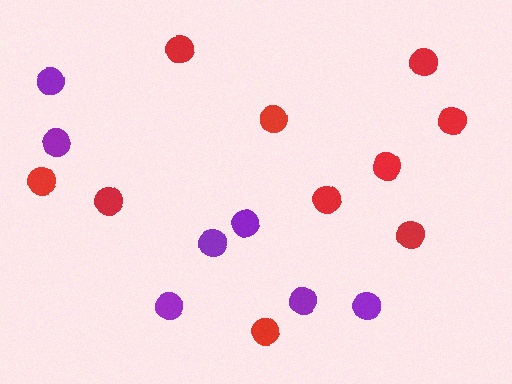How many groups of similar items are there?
There are 2 groups: one group of red circles (10) and one group of purple circles (7).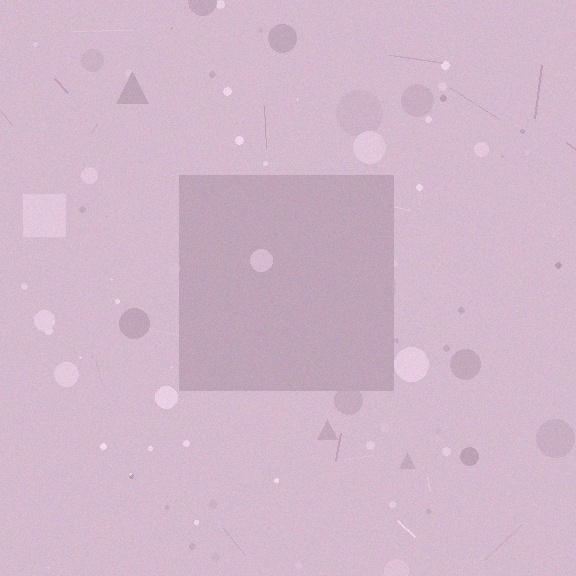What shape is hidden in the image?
A square is hidden in the image.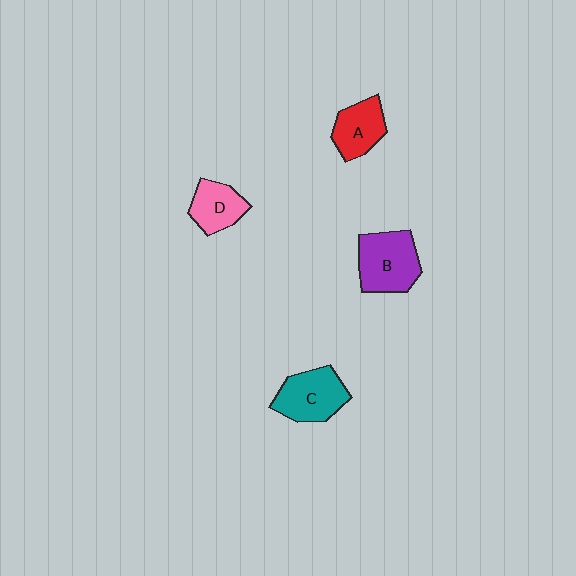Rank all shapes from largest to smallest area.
From largest to smallest: B (purple), C (teal), A (red), D (pink).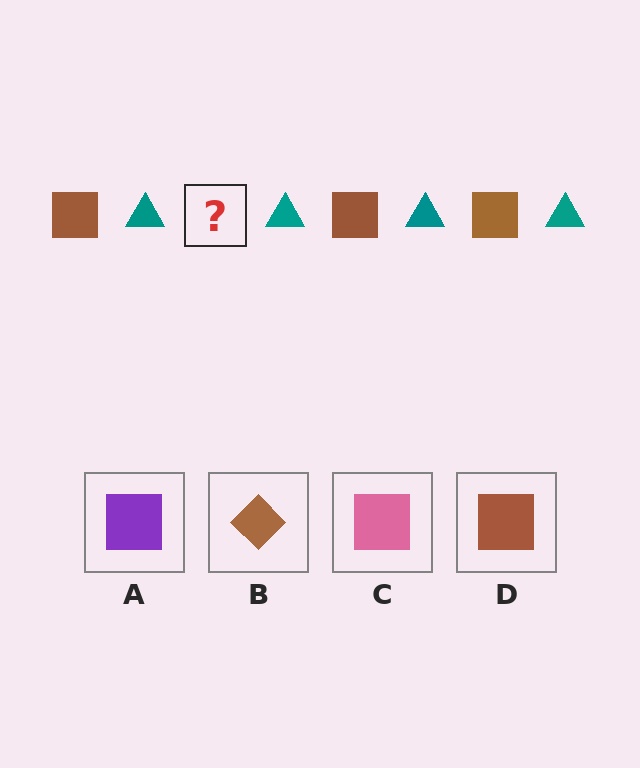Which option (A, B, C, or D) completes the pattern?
D.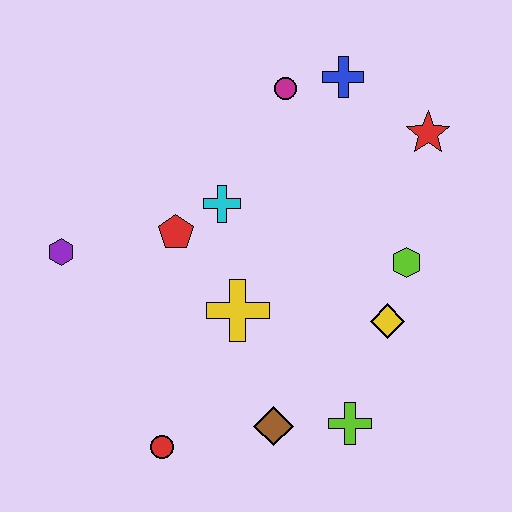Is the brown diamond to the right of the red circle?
Yes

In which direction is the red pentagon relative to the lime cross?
The red pentagon is above the lime cross.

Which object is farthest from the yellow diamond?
The purple hexagon is farthest from the yellow diamond.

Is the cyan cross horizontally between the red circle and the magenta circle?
Yes